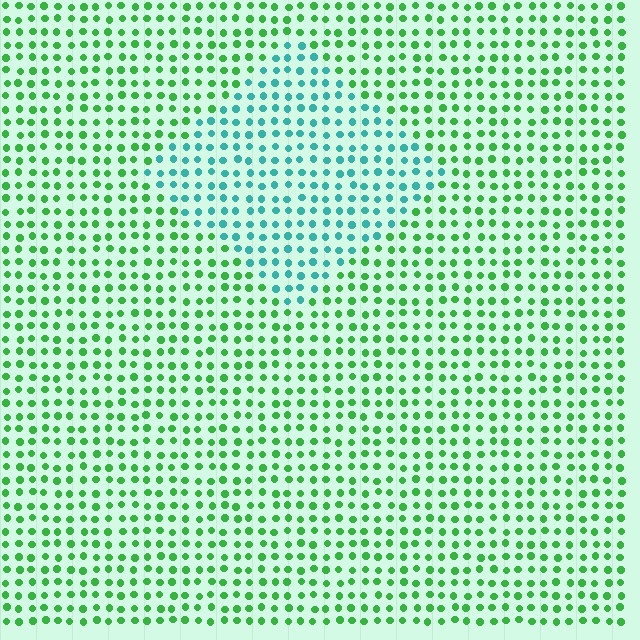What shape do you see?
I see a diamond.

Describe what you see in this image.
The image is filled with small green elements in a uniform arrangement. A diamond-shaped region is visible where the elements are tinted to a slightly different hue, forming a subtle color boundary.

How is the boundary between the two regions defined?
The boundary is defined purely by a slight shift in hue (about 51 degrees). Spacing, size, and orientation are identical on both sides.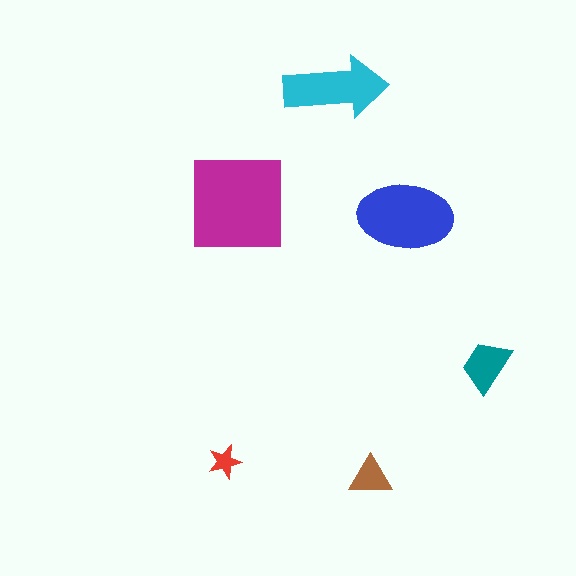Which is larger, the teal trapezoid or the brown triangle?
The teal trapezoid.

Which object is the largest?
The magenta square.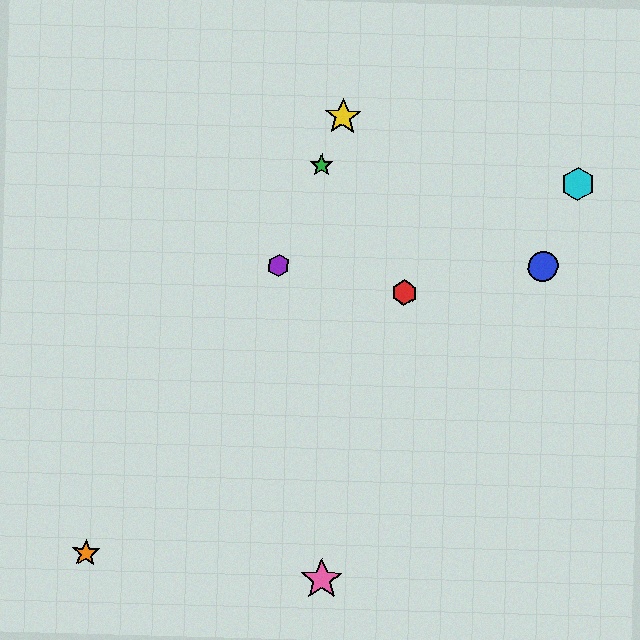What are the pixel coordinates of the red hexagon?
The red hexagon is at (405, 293).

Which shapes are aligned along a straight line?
The green star, the yellow star, the purple hexagon are aligned along a straight line.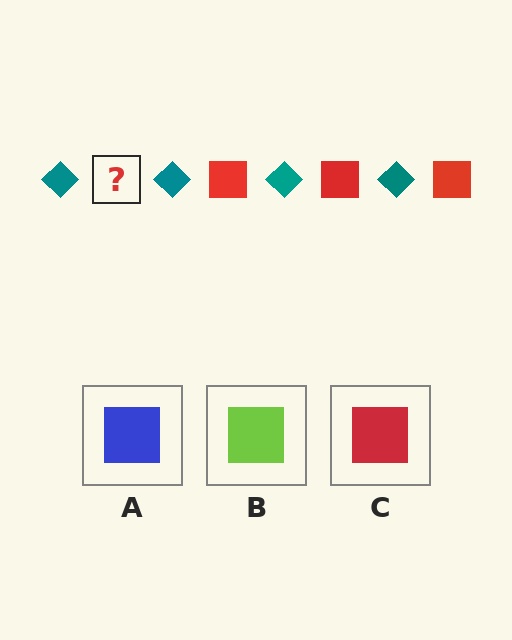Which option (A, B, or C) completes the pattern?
C.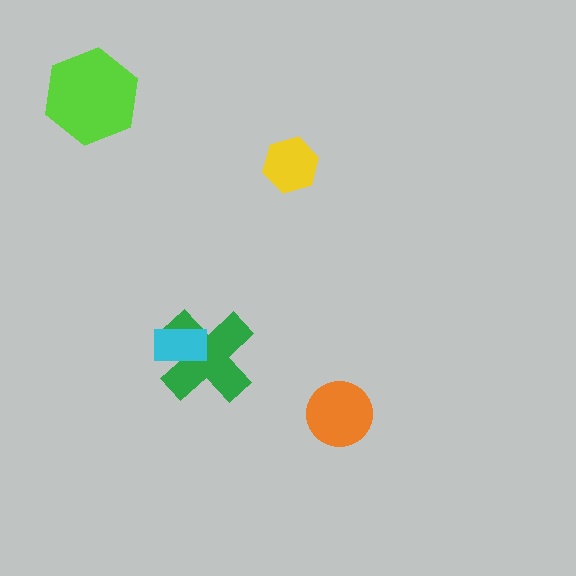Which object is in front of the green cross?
The cyan rectangle is in front of the green cross.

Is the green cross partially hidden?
Yes, it is partially covered by another shape.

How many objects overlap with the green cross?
1 object overlaps with the green cross.